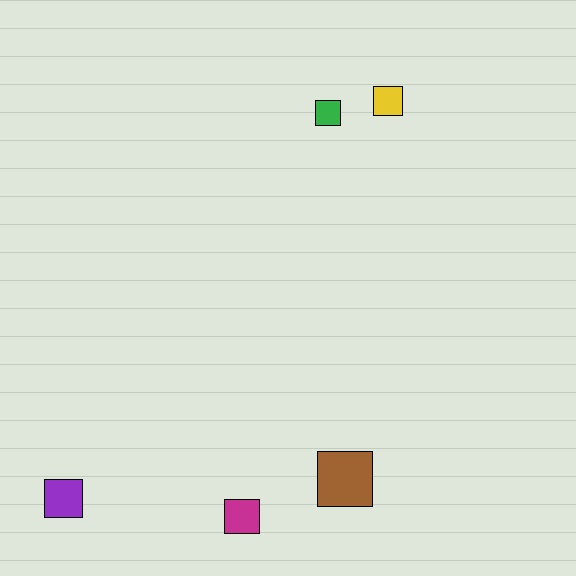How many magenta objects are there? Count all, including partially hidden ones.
There is 1 magenta object.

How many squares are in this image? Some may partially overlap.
There are 5 squares.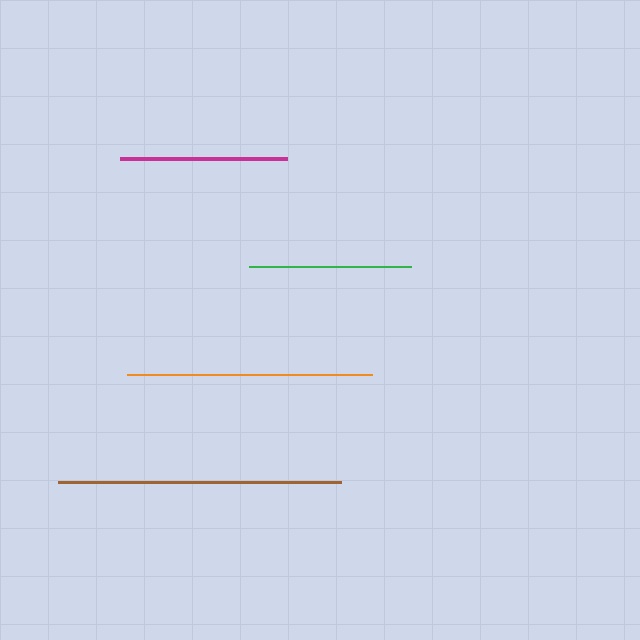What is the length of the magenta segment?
The magenta segment is approximately 166 pixels long.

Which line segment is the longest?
The brown line is the longest at approximately 283 pixels.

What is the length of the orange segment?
The orange segment is approximately 245 pixels long.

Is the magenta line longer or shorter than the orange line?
The orange line is longer than the magenta line.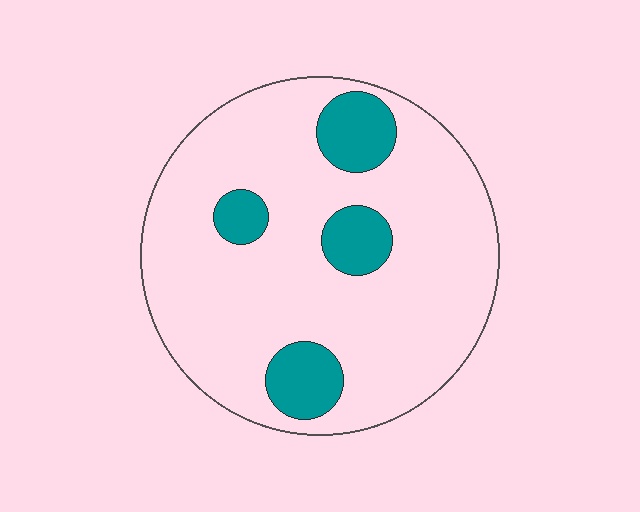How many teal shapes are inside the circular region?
4.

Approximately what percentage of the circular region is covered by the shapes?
Approximately 15%.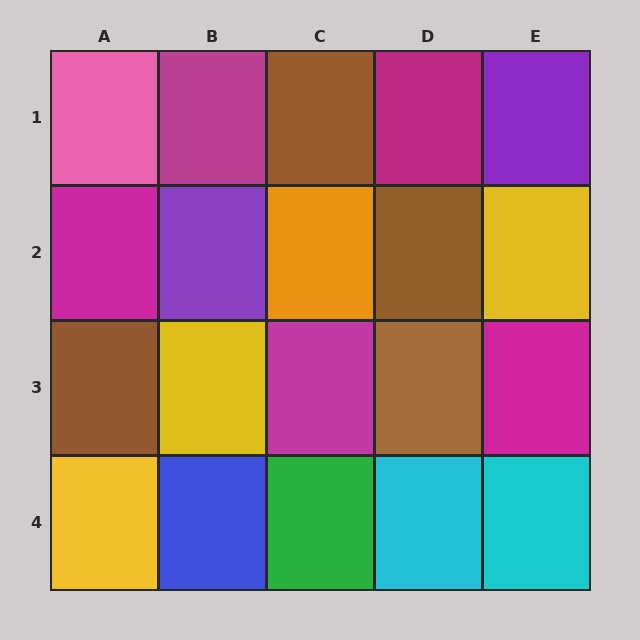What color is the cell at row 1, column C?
Brown.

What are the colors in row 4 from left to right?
Yellow, blue, green, cyan, cyan.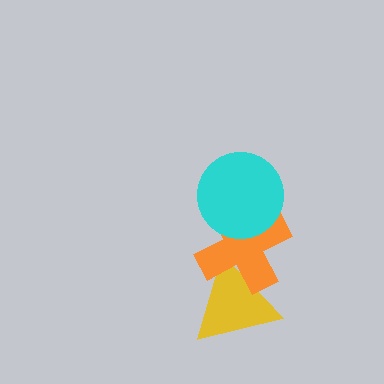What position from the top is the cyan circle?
The cyan circle is 1st from the top.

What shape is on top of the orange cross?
The cyan circle is on top of the orange cross.